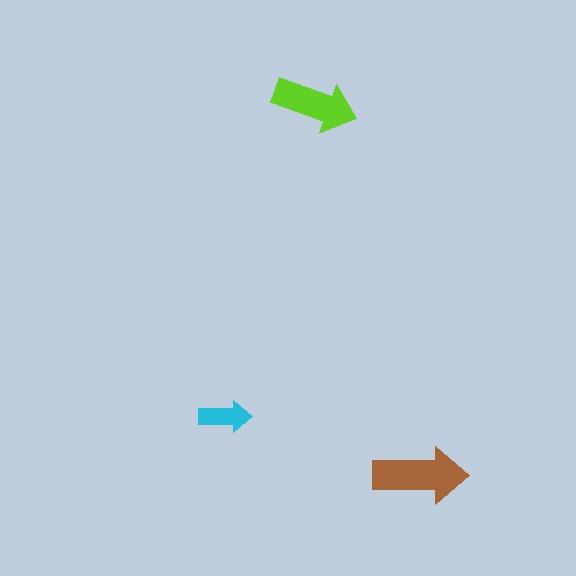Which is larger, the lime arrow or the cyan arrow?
The lime one.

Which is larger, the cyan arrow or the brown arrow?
The brown one.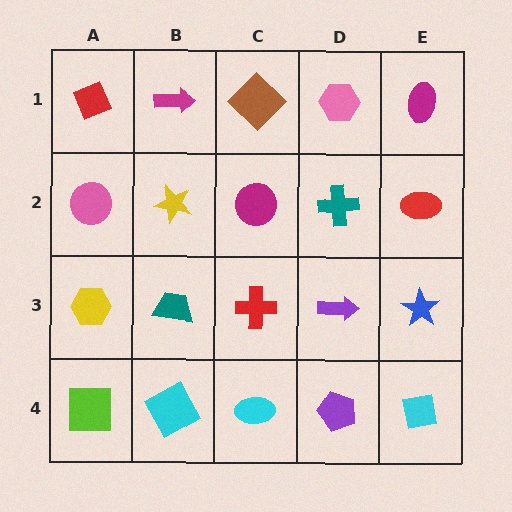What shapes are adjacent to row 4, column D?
A purple arrow (row 3, column D), a cyan ellipse (row 4, column C), a cyan square (row 4, column E).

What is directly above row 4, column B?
A teal trapezoid.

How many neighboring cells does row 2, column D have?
4.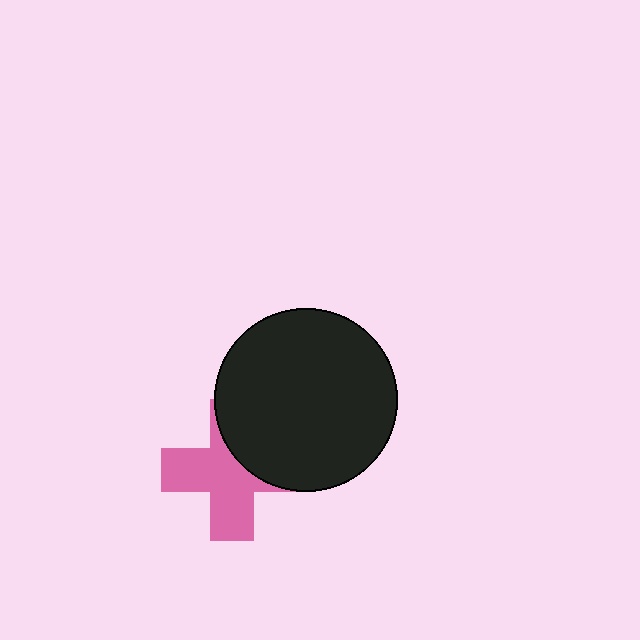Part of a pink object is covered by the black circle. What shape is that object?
It is a cross.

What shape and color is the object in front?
The object in front is a black circle.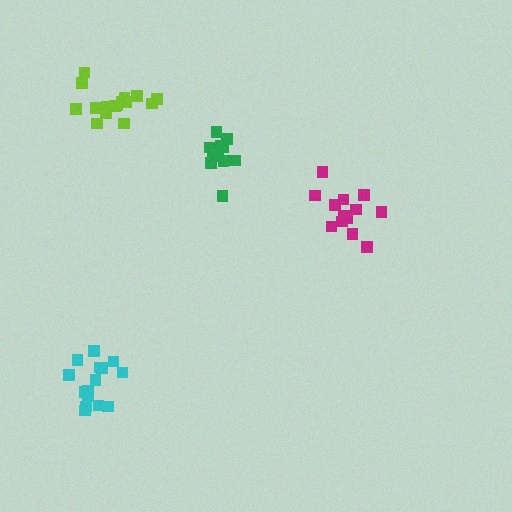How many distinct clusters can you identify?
There are 4 distinct clusters.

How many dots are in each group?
Group 1: 15 dots, Group 2: 11 dots, Group 3: 16 dots, Group 4: 14 dots (56 total).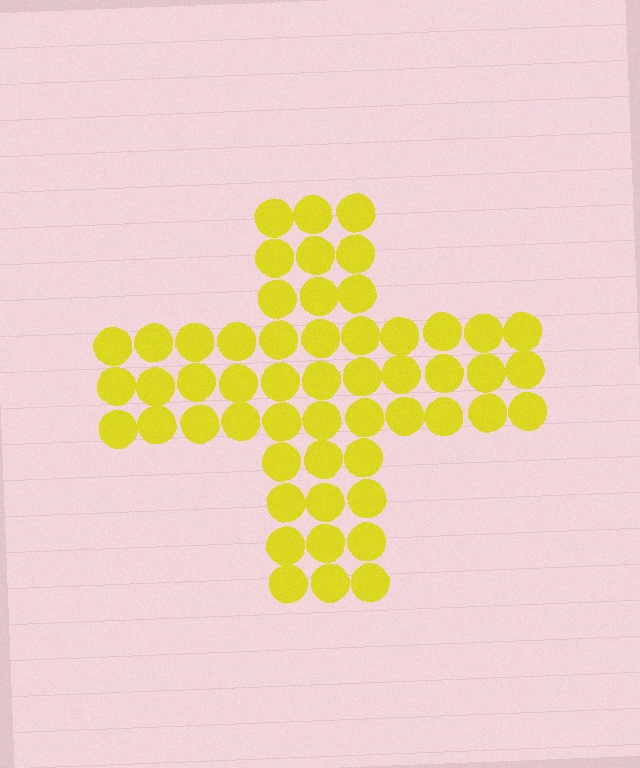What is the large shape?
The large shape is a cross.